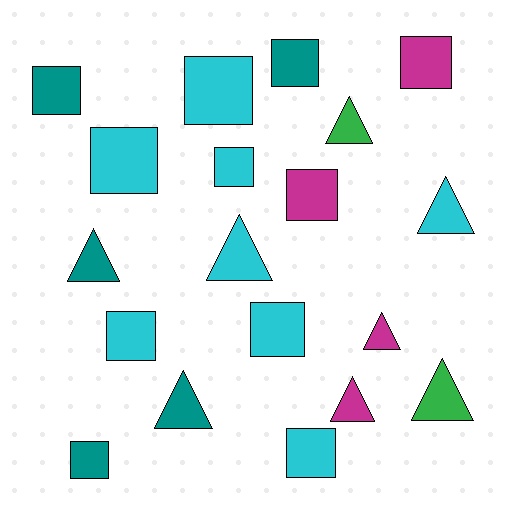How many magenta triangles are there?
There are 2 magenta triangles.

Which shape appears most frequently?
Square, with 11 objects.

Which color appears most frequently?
Cyan, with 8 objects.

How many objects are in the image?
There are 19 objects.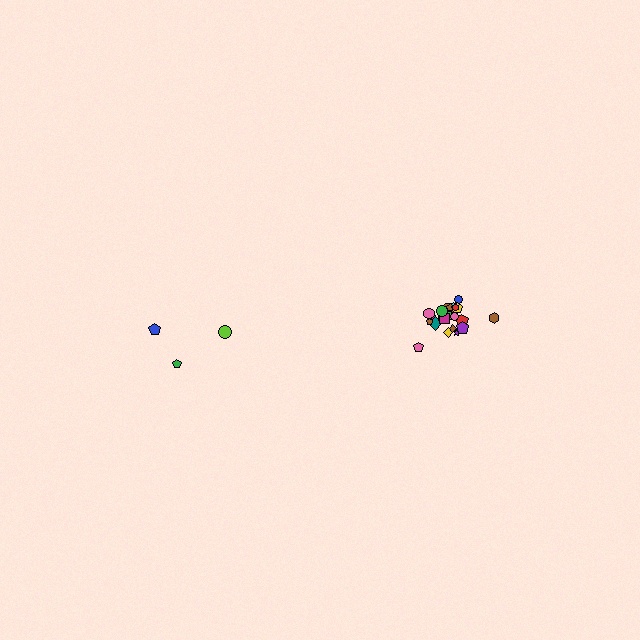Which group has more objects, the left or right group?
The right group.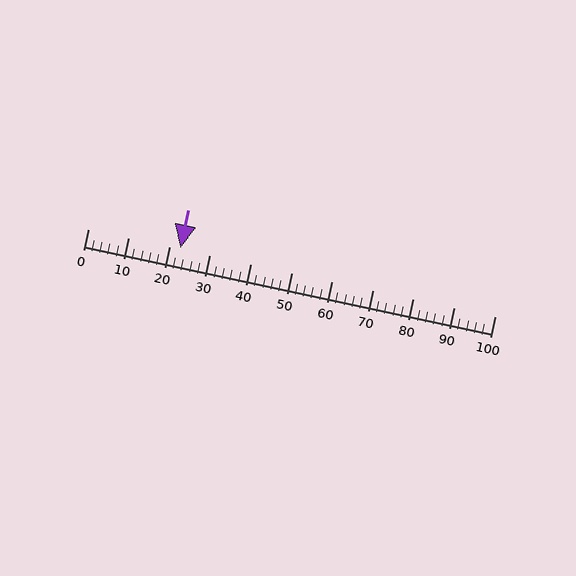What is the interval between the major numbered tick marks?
The major tick marks are spaced 10 units apart.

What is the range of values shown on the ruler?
The ruler shows values from 0 to 100.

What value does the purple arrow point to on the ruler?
The purple arrow points to approximately 23.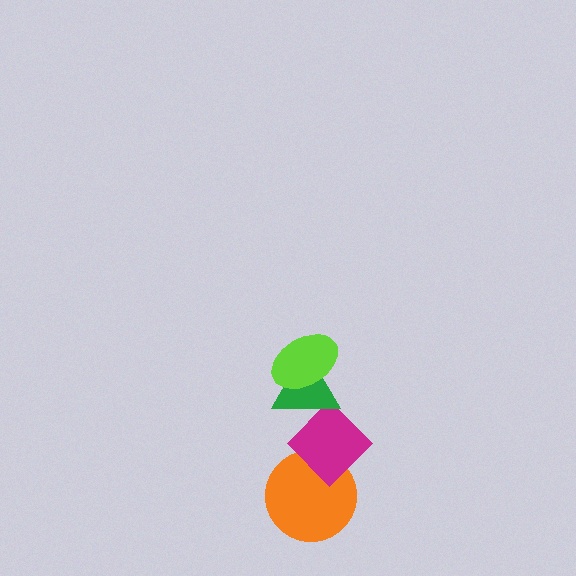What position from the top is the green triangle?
The green triangle is 2nd from the top.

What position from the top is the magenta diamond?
The magenta diamond is 3rd from the top.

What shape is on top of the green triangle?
The lime ellipse is on top of the green triangle.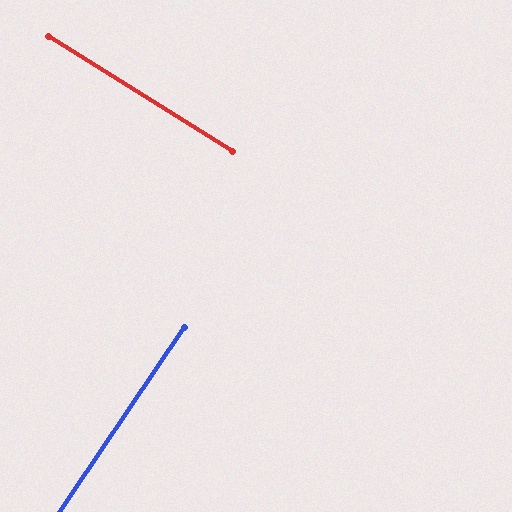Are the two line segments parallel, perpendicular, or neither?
Perpendicular — they meet at approximately 88°.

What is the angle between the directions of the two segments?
Approximately 88 degrees.